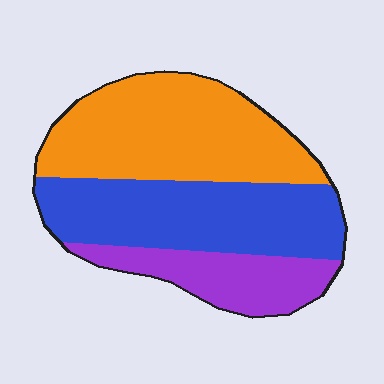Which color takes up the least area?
Purple, at roughly 20%.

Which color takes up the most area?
Orange, at roughly 40%.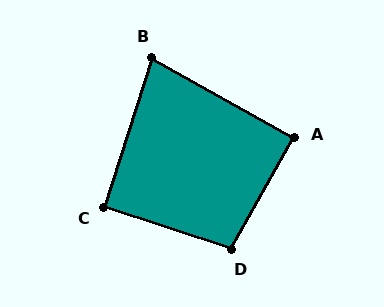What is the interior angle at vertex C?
Approximately 90 degrees (approximately right).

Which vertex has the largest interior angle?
D, at approximately 101 degrees.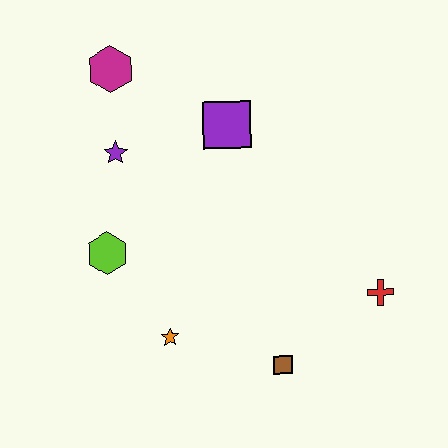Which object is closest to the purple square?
The purple star is closest to the purple square.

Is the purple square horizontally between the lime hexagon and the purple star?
No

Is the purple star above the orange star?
Yes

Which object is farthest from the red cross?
The magenta hexagon is farthest from the red cross.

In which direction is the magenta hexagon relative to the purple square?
The magenta hexagon is to the left of the purple square.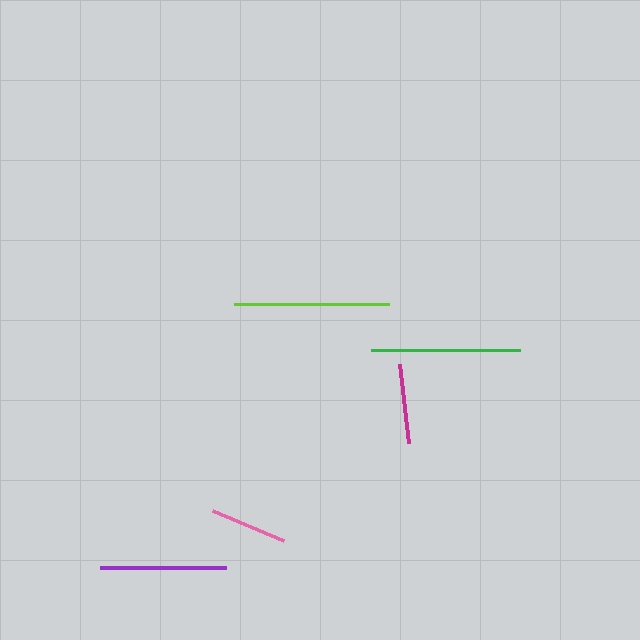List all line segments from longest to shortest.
From longest to shortest: lime, green, purple, magenta, pink.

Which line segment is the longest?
The lime line is the longest at approximately 155 pixels.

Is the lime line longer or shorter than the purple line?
The lime line is longer than the purple line.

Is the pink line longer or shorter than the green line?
The green line is longer than the pink line.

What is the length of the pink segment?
The pink segment is approximately 77 pixels long.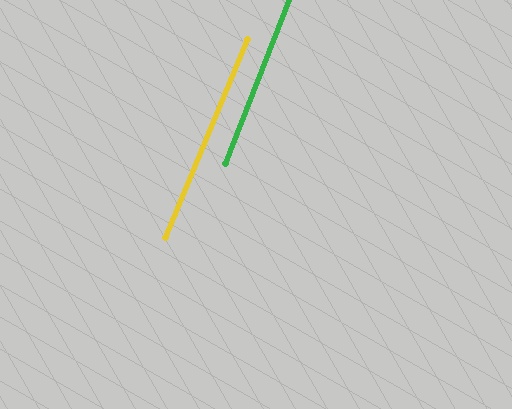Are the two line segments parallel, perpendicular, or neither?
Parallel — their directions differ by only 1.3°.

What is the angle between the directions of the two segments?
Approximately 1 degree.